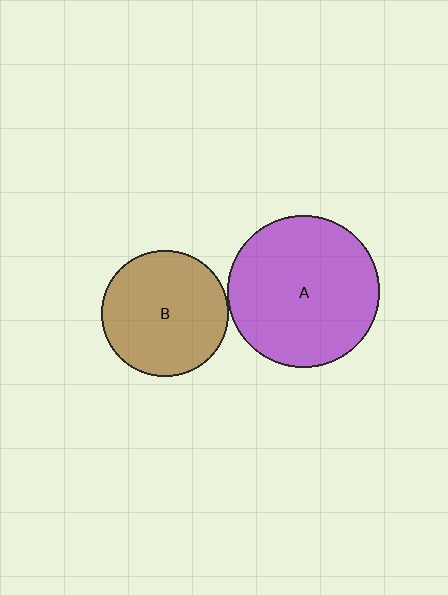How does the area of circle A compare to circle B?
Approximately 1.4 times.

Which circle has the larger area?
Circle A (purple).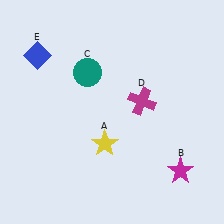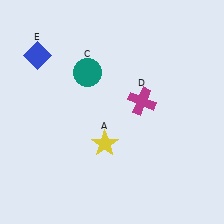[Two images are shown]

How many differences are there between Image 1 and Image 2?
There is 1 difference between the two images.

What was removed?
The magenta star (B) was removed in Image 2.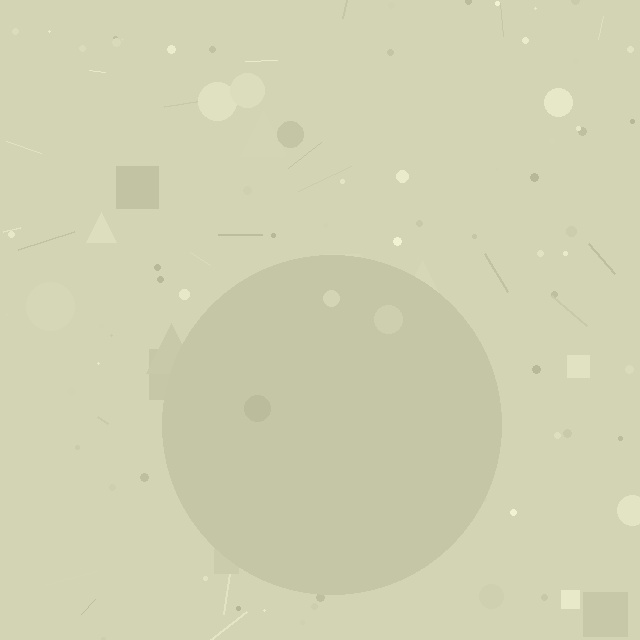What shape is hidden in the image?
A circle is hidden in the image.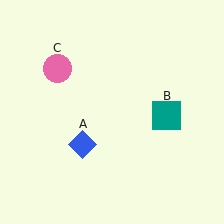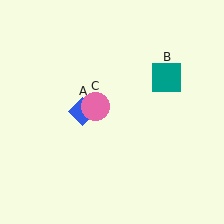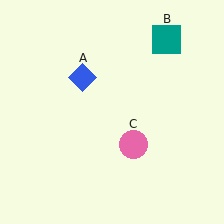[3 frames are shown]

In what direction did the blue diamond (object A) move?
The blue diamond (object A) moved up.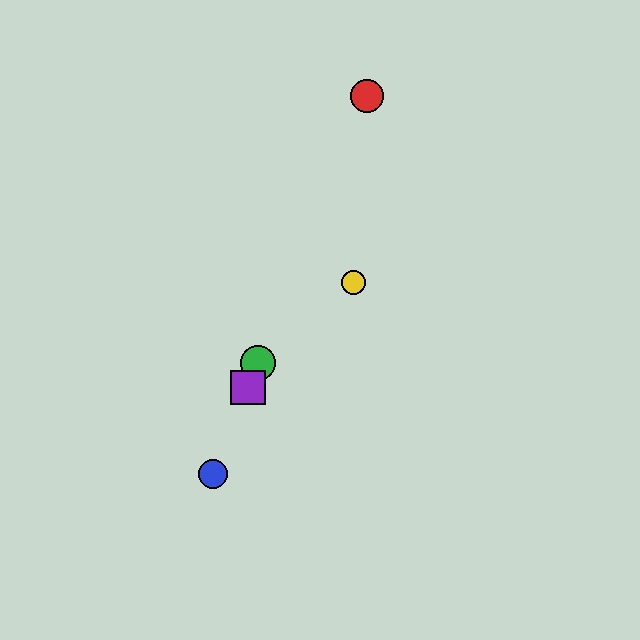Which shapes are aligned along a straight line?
The red circle, the blue circle, the green circle, the purple square are aligned along a straight line.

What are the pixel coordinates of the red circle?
The red circle is at (367, 96).